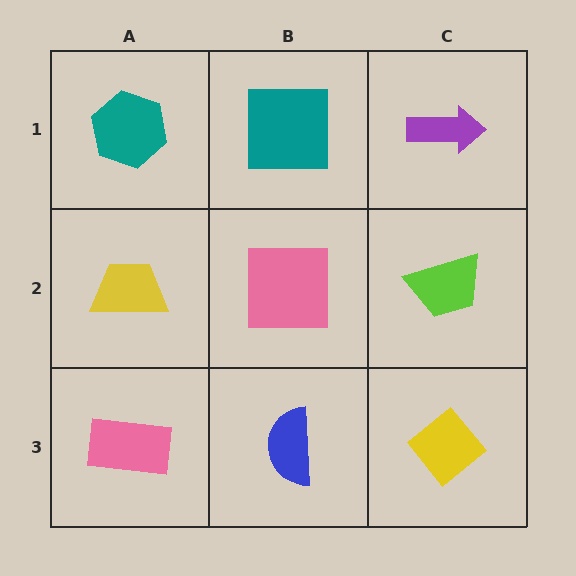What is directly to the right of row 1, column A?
A teal square.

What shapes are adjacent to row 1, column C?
A lime trapezoid (row 2, column C), a teal square (row 1, column B).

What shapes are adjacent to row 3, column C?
A lime trapezoid (row 2, column C), a blue semicircle (row 3, column B).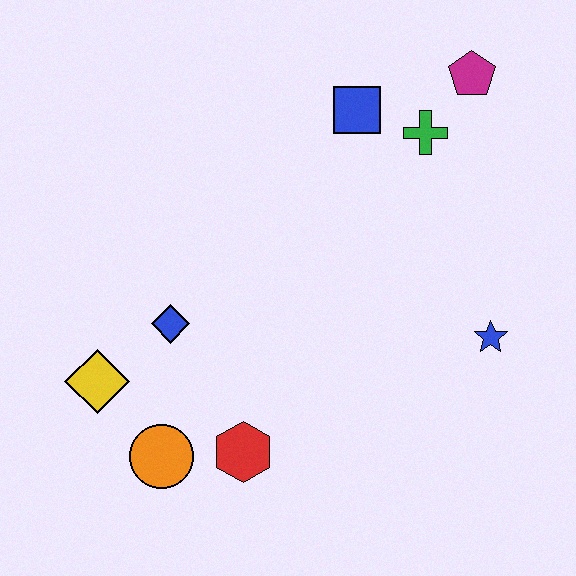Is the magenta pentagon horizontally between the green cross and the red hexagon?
No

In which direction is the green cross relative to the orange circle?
The green cross is above the orange circle.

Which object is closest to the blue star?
The green cross is closest to the blue star.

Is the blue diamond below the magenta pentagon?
Yes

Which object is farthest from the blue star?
The yellow diamond is farthest from the blue star.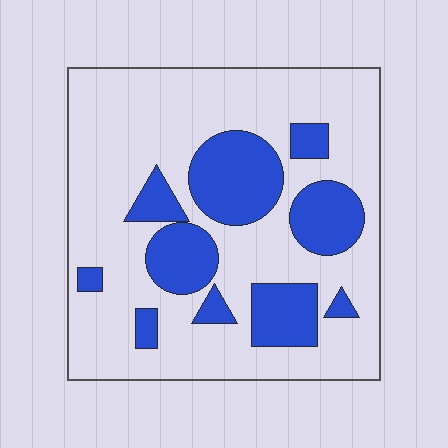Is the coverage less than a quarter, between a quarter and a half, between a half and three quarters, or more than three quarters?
Between a quarter and a half.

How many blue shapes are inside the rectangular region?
10.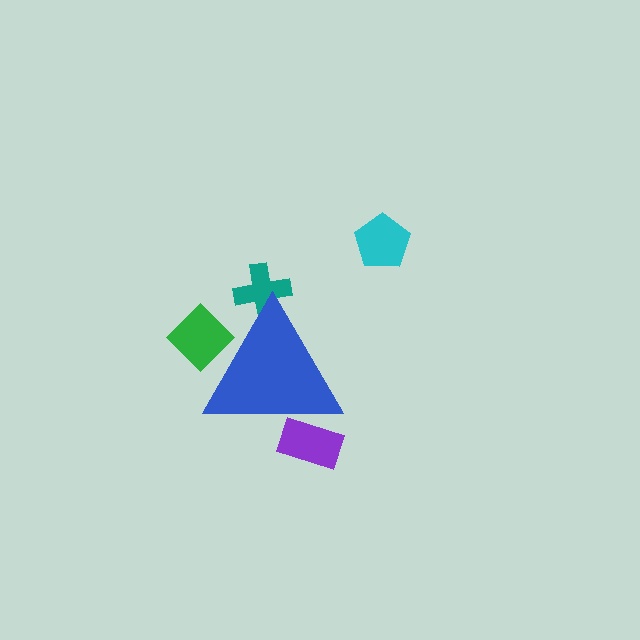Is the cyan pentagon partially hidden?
No, the cyan pentagon is fully visible.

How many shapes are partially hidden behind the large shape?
3 shapes are partially hidden.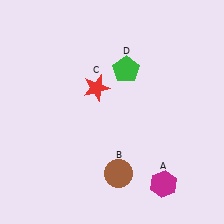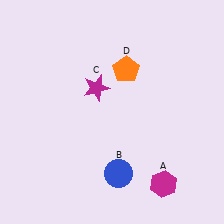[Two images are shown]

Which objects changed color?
B changed from brown to blue. C changed from red to magenta. D changed from green to orange.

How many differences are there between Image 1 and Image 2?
There are 3 differences between the two images.